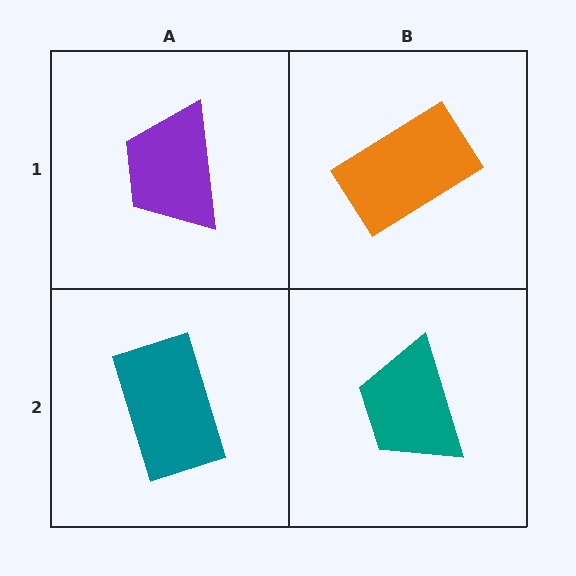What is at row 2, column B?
A teal trapezoid.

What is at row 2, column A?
A teal rectangle.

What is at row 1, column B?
An orange rectangle.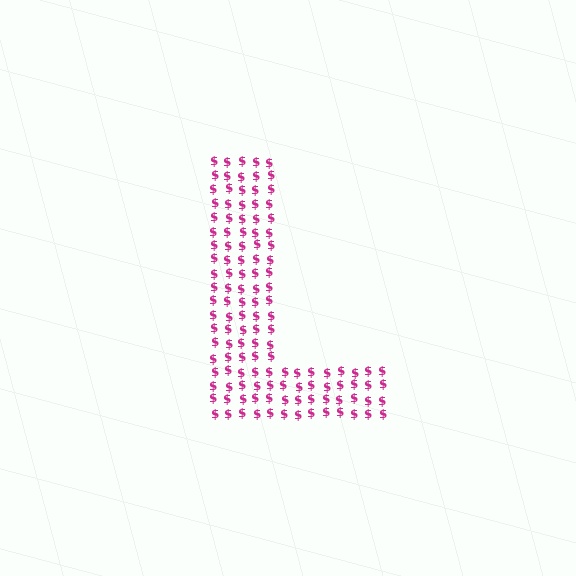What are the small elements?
The small elements are dollar signs.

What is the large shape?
The large shape is the letter L.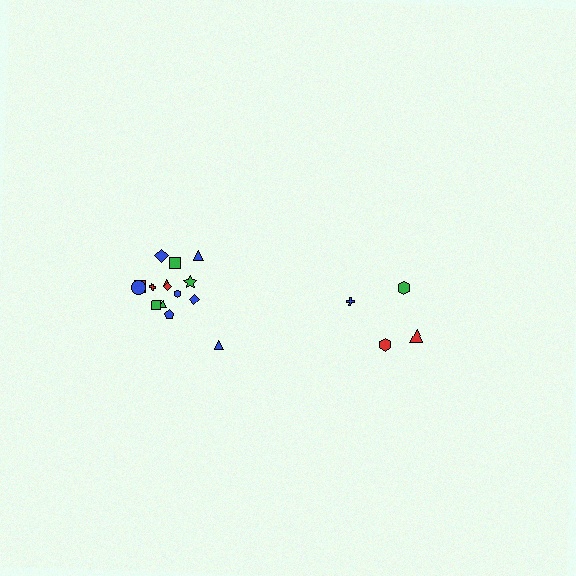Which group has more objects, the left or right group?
The left group.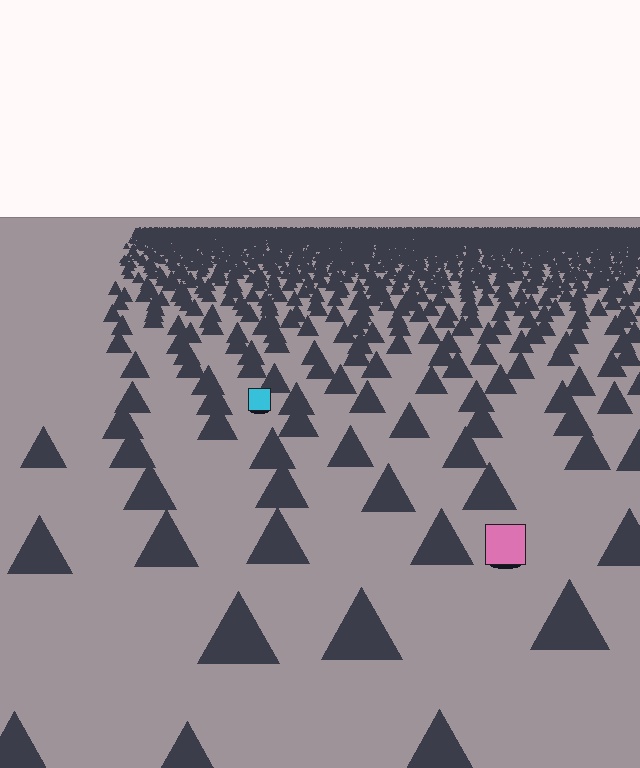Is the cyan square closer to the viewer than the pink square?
No. The pink square is closer — you can tell from the texture gradient: the ground texture is coarser near it.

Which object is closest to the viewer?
The pink square is closest. The texture marks near it are larger and more spread out.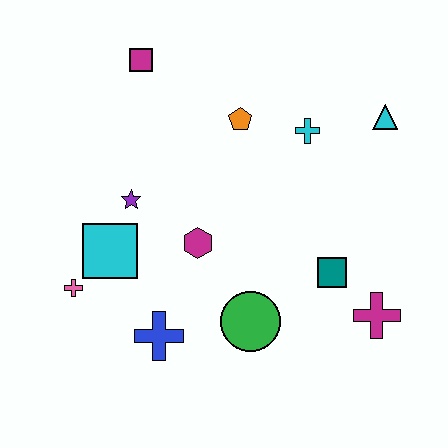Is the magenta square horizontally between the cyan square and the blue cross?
Yes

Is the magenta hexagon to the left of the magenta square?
No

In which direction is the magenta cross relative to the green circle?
The magenta cross is to the right of the green circle.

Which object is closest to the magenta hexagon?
The purple star is closest to the magenta hexagon.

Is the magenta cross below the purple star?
Yes